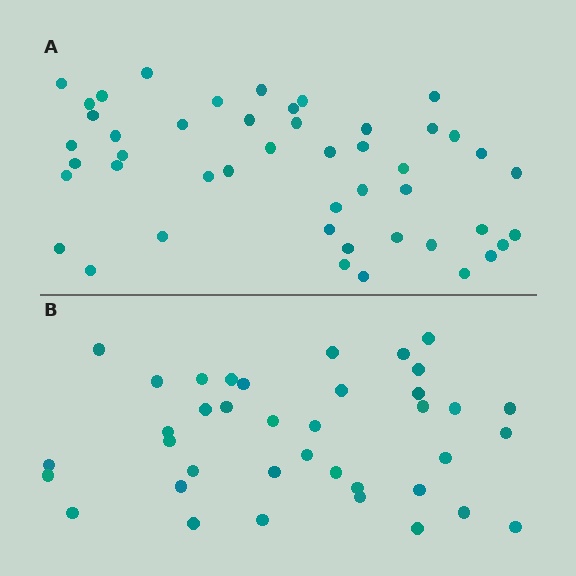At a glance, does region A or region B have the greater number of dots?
Region A (the top region) has more dots.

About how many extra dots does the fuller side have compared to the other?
Region A has roughly 8 or so more dots than region B.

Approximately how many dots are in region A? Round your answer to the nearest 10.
About 50 dots. (The exact count is 47, which rounds to 50.)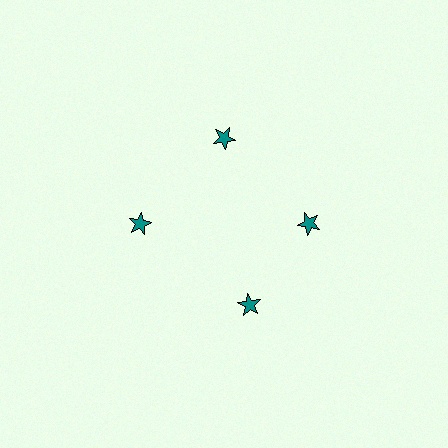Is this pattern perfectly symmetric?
No. The 4 teal stars are arranged in a ring, but one element near the 6 o'clock position is rotated out of alignment along the ring, breaking the 4-fold rotational symmetry.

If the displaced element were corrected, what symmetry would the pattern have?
It would have 4-fold rotational symmetry — the pattern would map onto itself every 90 degrees.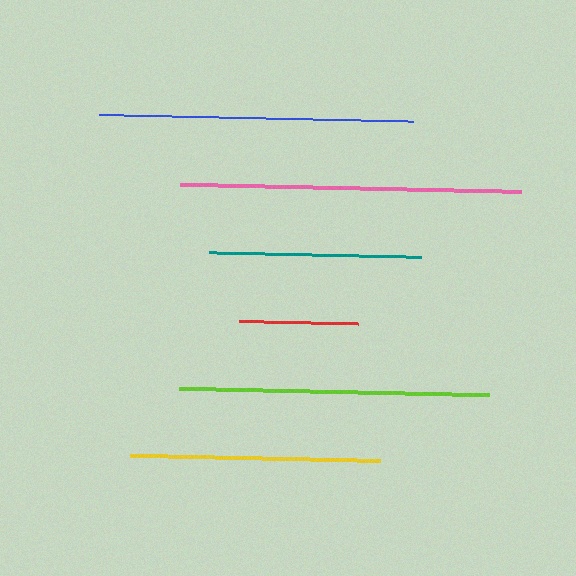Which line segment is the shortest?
The red line is the shortest at approximately 119 pixels.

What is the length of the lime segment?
The lime segment is approximately 310 pixels long.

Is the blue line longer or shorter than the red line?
The blue line is longer than the red line.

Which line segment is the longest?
The pink line is the longest at approximately 341 pixels.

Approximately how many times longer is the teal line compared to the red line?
The teal line is approximately 1.8 times the length of the red line.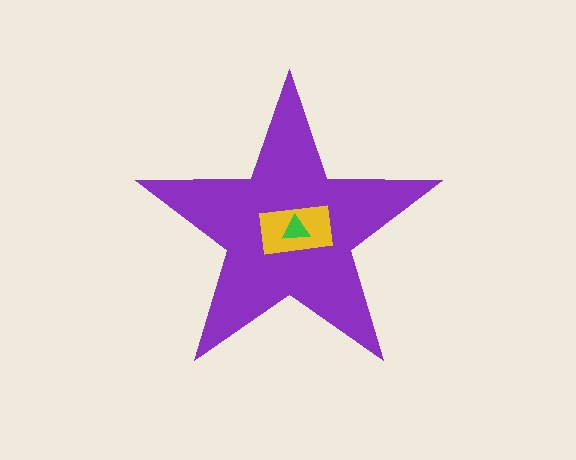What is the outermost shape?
The purple star.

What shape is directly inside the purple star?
The yellow rectangle.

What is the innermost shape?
The green triangle.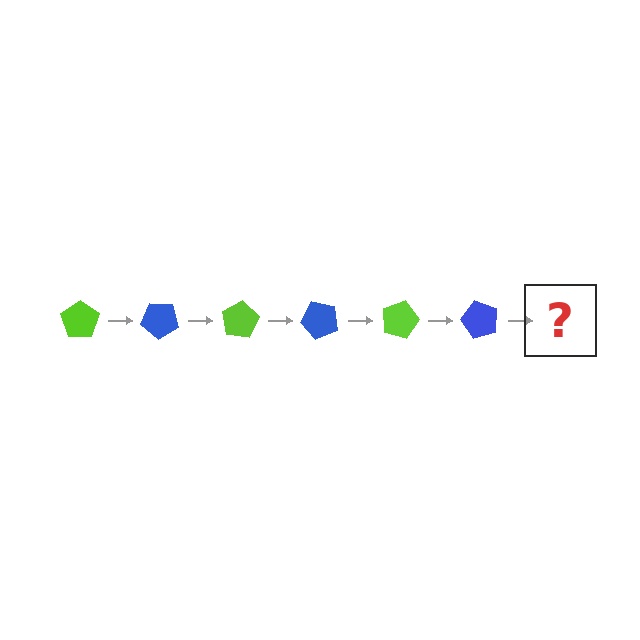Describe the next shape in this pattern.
It should be a lime pentagon, rotated 240 degrees from the start.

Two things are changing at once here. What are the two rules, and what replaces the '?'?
The two rules are that it rotates 40 degrees each step and the color cycles through lime and blue. The '?' should be a lime pentagon, rotated 240 degrees from the start.